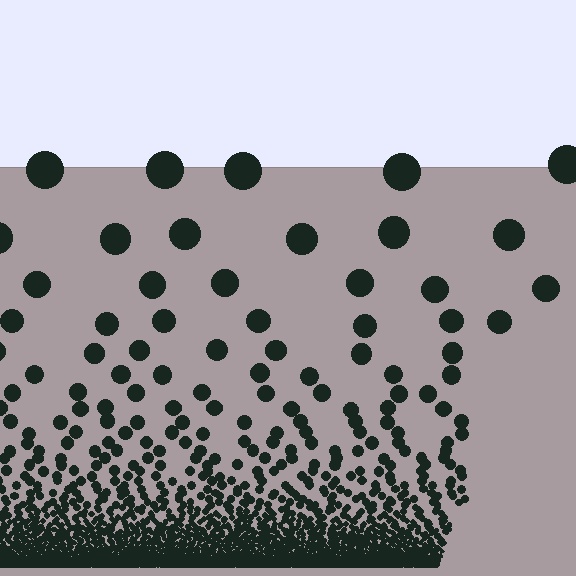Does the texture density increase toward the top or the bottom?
Density increases toward the bottom.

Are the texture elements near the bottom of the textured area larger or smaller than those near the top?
Smaller. The gradient is inverted — elements near the bottom are smaller and denser.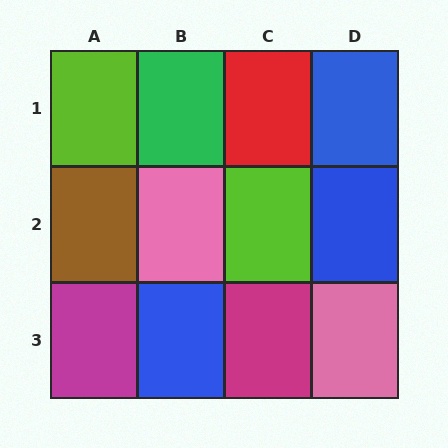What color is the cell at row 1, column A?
Lime.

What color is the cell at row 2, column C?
Lime.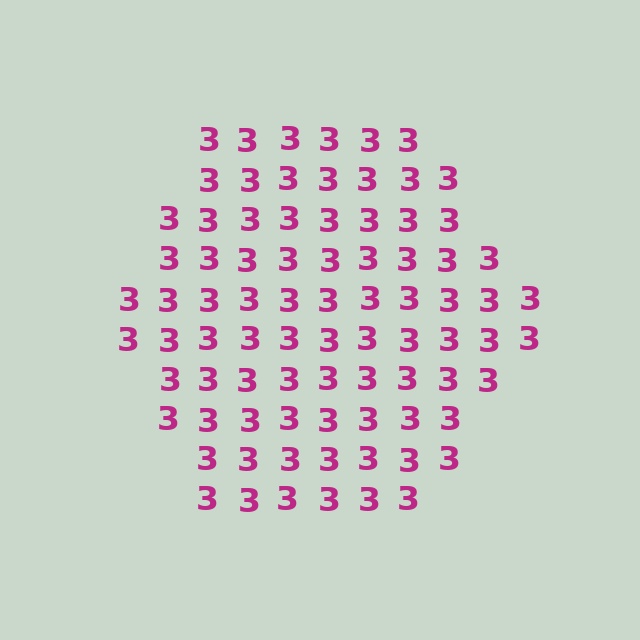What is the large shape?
The large shape is a hexagon.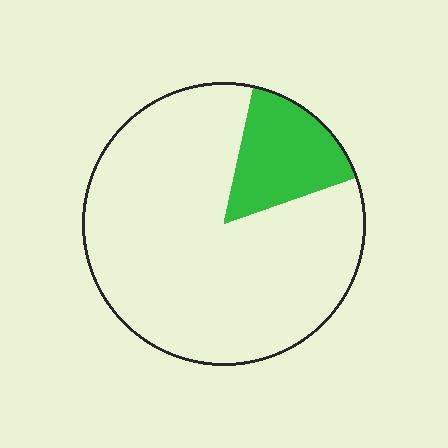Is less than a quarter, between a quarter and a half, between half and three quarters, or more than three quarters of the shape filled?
Less than a quarter.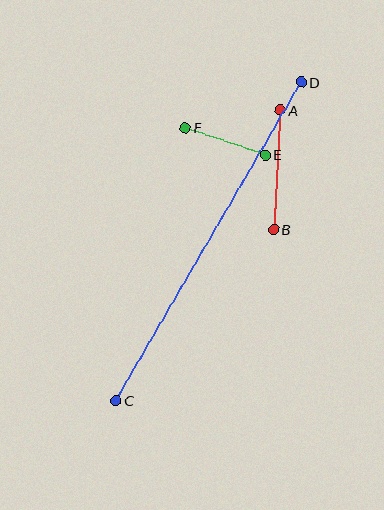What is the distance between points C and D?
The distance is approximately 368 pixels.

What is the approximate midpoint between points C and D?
The midpoint is at approximately (209, 241) pixels.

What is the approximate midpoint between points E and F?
The midpoint is at approximately (225, 141) pixels.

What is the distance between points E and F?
The distance is approximately 84 pixels.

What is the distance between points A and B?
The distance is approximately 120 pixels.